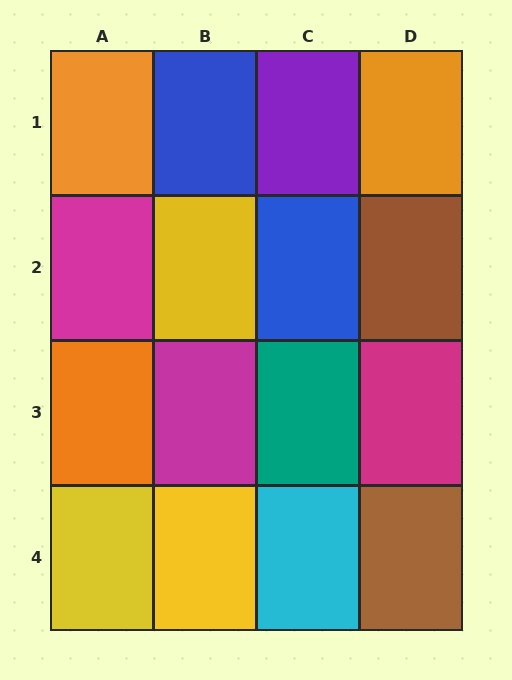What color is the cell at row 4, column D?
Brown.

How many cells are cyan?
1 cell is cyan.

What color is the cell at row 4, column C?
Cyan.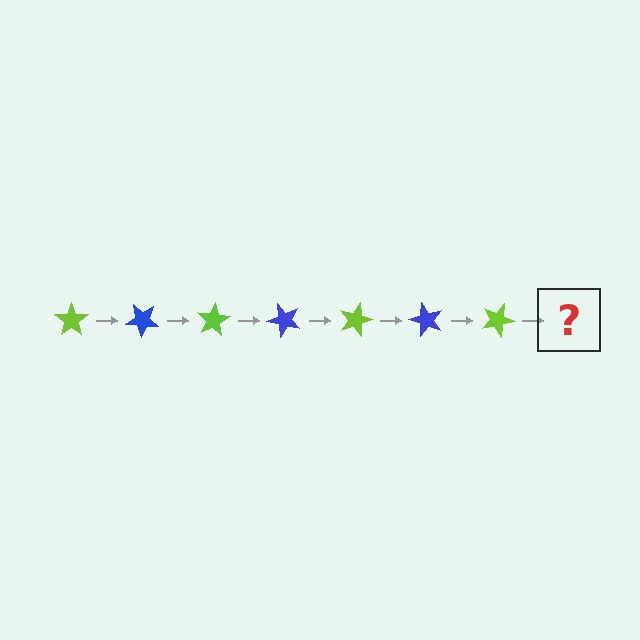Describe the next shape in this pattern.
It should be a blue star, rotated 280 degrees from the start.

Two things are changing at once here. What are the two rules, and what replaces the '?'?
The two rules are that it rotates 40 degrees each step and the color cycles through lime and blue. The '?' should be a blue star, rotated 280 degrees from the start.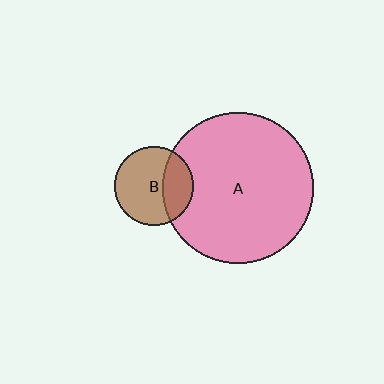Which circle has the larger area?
Circle A (pink).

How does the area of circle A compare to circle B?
Approximately 3.6 times.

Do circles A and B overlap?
Yes.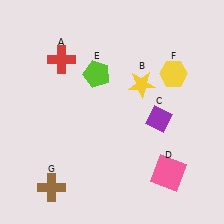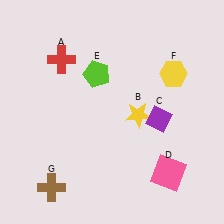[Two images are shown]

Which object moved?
The yellow star (B) moved down.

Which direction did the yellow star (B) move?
The yellow star (B) moved down.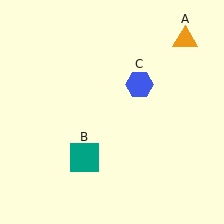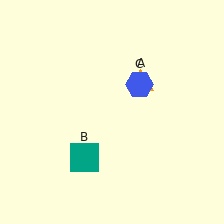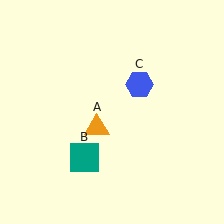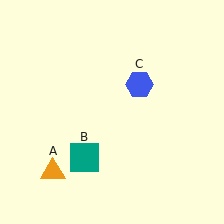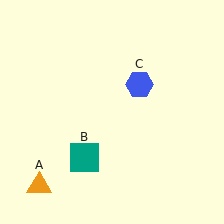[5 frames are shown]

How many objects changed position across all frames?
1 object changed position: orange triangle (object A).